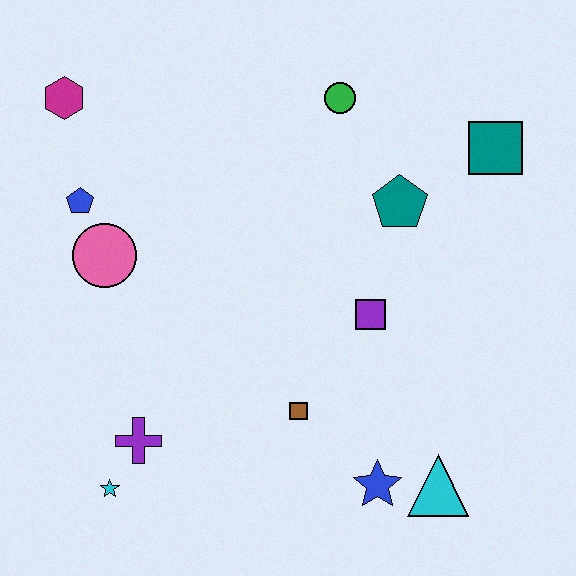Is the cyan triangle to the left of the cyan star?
No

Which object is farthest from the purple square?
The magenta hexagon is farthest from the purple square.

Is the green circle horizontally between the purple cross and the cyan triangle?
Yes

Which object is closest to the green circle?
The teal pentagon is closest to the green circle.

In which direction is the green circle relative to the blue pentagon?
The green circle is to the right of the blue pentagon.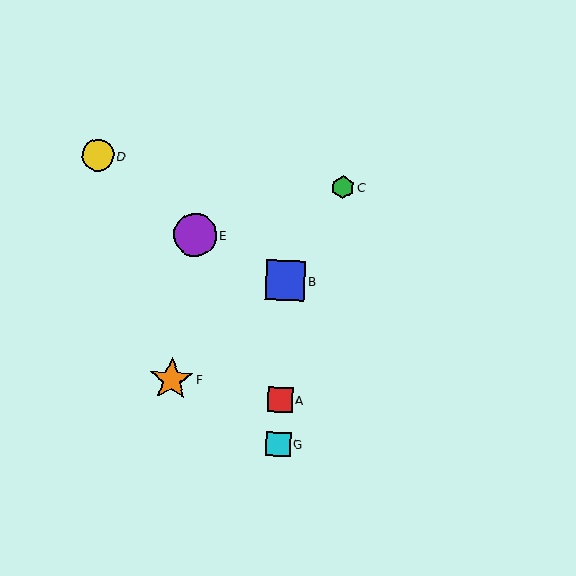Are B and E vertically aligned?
No, B is at x≈285 and E is at x≈195.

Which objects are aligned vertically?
Objects A, B, G are aligned vertically.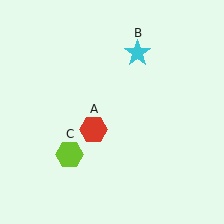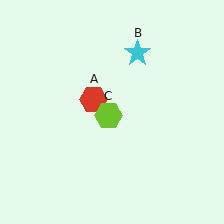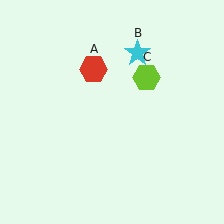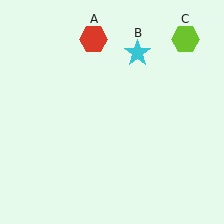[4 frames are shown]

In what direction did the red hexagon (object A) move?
The red hexagon (object A) moved up.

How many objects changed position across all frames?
2 objects changed position: red hexagon (object A), lime hexagon (object C).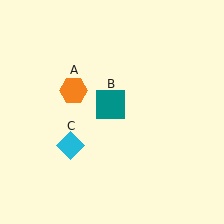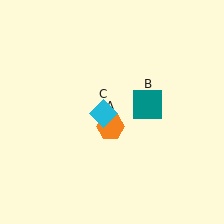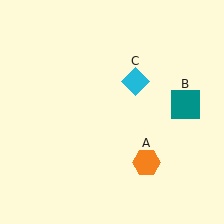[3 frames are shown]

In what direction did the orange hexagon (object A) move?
The orange hexagon (object A) moved down and to the right.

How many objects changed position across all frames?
3 objects changed position: orange hexagon (object A), teal square (object B), cyan diamond (object C).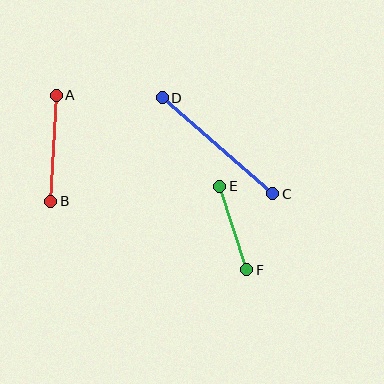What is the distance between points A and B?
The distance is approximately 106 pixels.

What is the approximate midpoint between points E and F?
The midpoint is at approximately (233, 228) pixels.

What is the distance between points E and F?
The distance is approximately 88 pixels.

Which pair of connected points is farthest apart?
Points C and D are farthest apart.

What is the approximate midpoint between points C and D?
The midpoint is at approximately (217, 146) pixels.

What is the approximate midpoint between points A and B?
The midpoint is at approximately (53, 149) pixels.